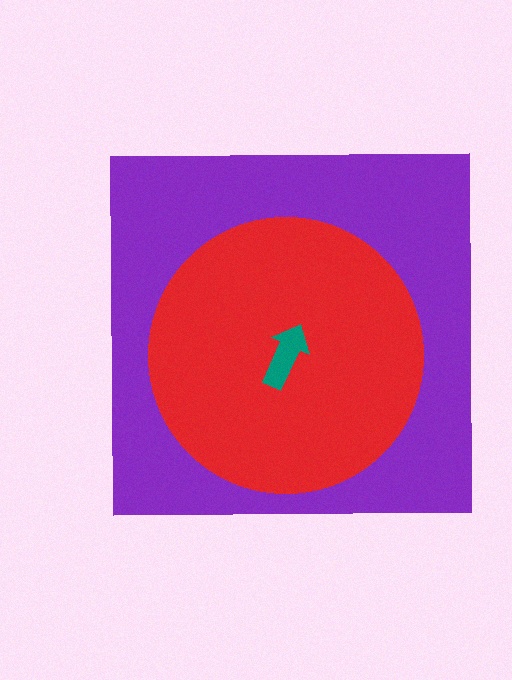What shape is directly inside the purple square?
The red circle.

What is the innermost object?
The teal arrow.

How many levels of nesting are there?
3.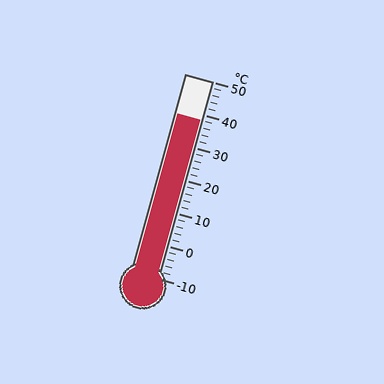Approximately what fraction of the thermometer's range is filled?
The thermometer is filled to approximately 80% of its range.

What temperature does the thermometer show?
The thermometer shows approximately 38°C.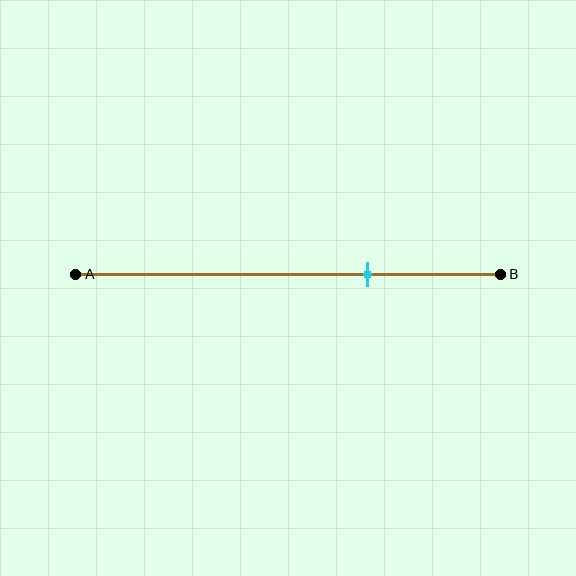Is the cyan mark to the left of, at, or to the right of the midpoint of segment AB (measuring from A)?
The cyan mark is to the right of the midpoint of segment AB.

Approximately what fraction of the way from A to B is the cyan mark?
The cyan mark is approximately 70% of the way from A to B.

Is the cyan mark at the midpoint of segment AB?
No, the mark is at about 70% from A, not at the 50% midpoint.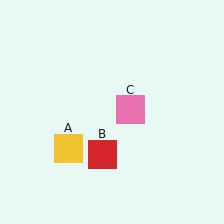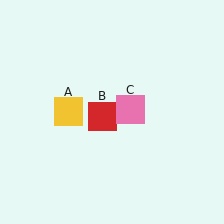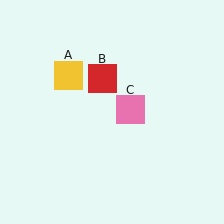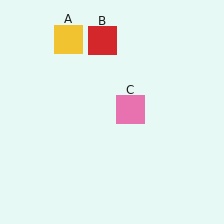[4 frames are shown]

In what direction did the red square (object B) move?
The red square (object B) moved up.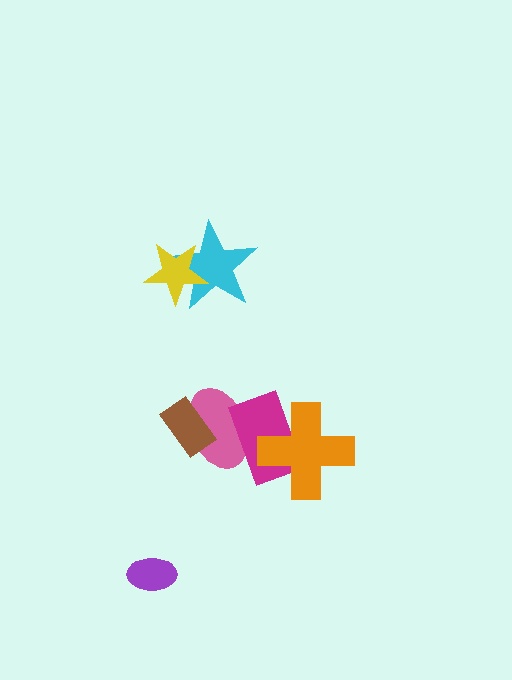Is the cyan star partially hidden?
Yes, it is partially covered by another shape.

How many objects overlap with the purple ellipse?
0 objects overlap with the purple ellipse.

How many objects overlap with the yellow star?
1 object overlaps with the yellow star.